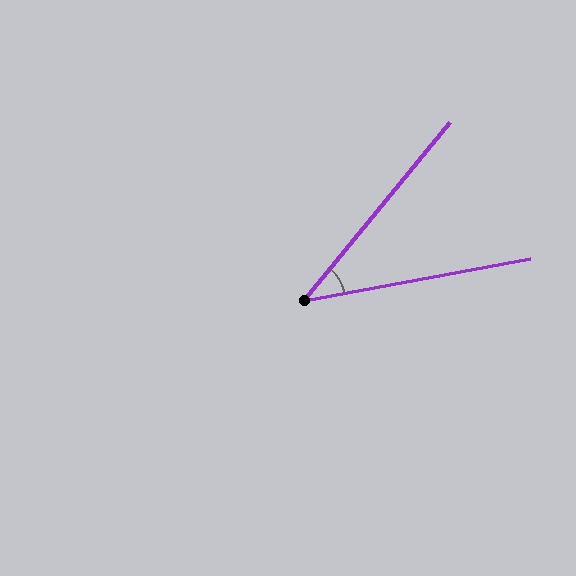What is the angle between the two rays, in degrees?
Approximately 40 degrees.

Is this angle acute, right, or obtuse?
It is acute.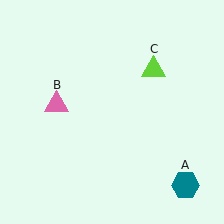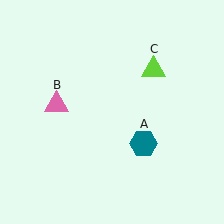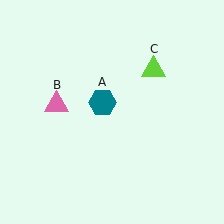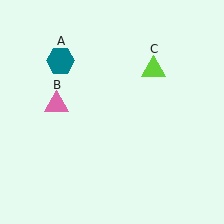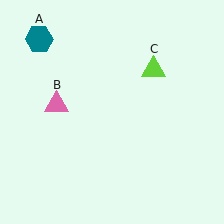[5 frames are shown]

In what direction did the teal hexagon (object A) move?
The teal hexagon (object A) moved up and to the left.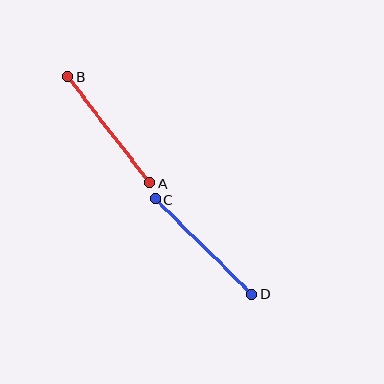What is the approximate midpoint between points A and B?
The midpoint is at approximately (109, 130) pixels.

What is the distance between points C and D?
The distance is approximately 136 pixels.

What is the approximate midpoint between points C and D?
The midpoint is at approximately (204, 247) pixels.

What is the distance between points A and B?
The distance is approximately 134 pixels.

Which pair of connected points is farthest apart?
Points C and D are farthest apart.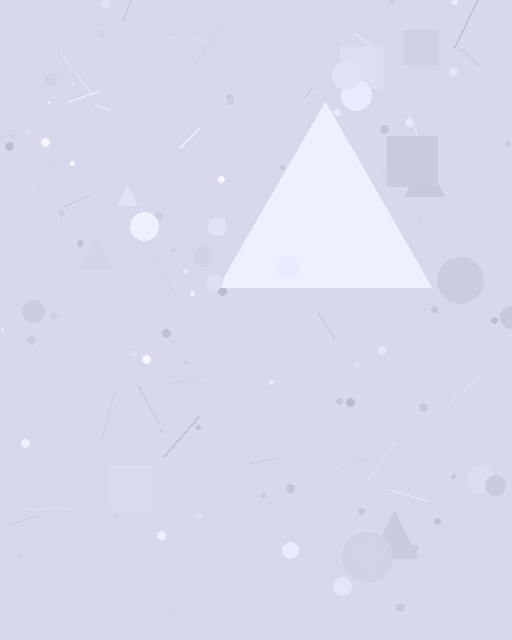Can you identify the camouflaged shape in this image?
The camouflaged shape is a triangle.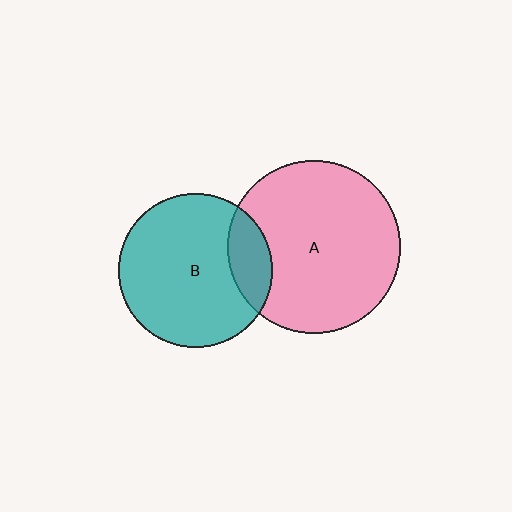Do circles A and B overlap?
Yes.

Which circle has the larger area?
Circle A (pink).